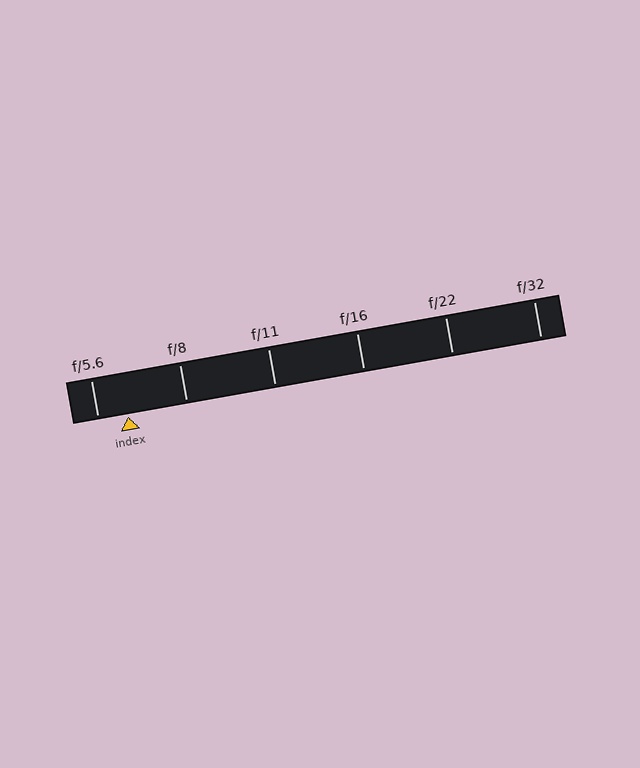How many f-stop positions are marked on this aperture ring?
There are 6 f-stop positions marked.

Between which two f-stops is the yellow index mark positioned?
The index mark is between f/5.6 and f/8.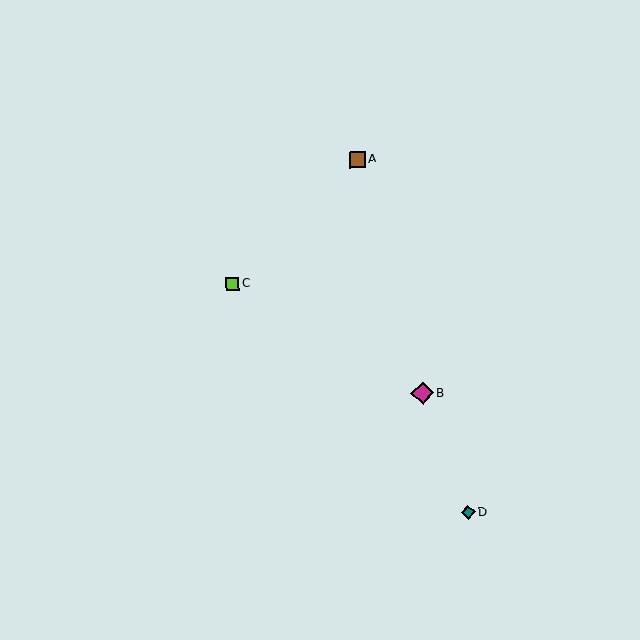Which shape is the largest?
The magenta diamond (labeled B) is the largest.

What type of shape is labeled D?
Shape D is a teal diamond.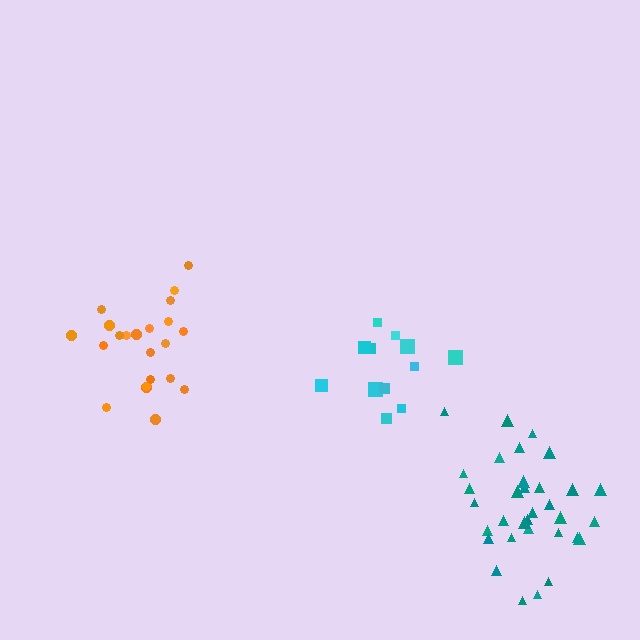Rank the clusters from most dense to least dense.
teal, orange, cyan.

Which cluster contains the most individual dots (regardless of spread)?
Teal (33).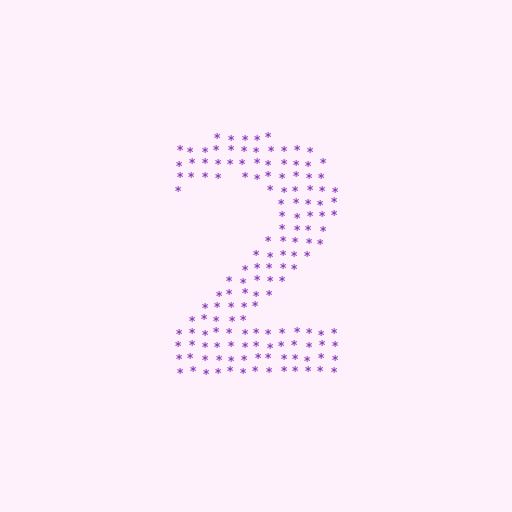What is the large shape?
The large shape is the digit 2.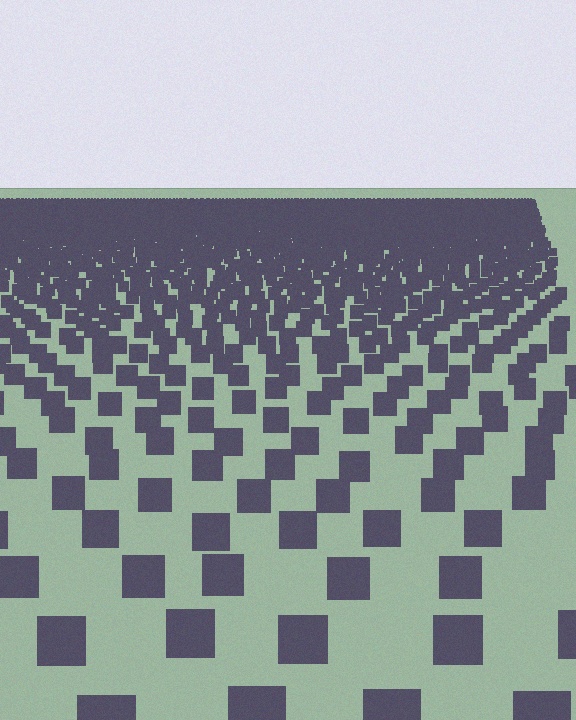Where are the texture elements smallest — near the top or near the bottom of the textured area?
Near the top.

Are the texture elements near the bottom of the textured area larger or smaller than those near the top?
Larger. Near the bottom, elements are closer to the viewer and appear at a bigger on-screen size.